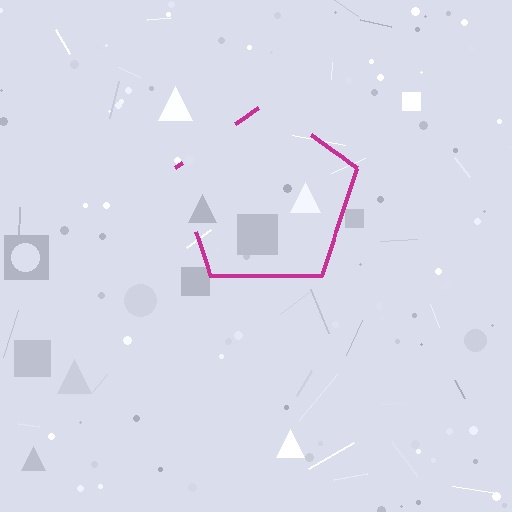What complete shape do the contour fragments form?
The contour fragments form a pentagon.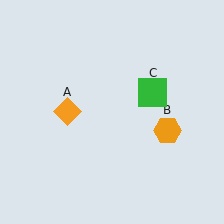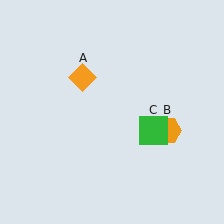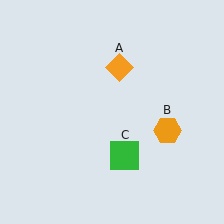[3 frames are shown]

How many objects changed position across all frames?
2 objects changed position: orange diamond (object A), green square (object C).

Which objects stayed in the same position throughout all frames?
Orange hexagon (object B) remained stationary.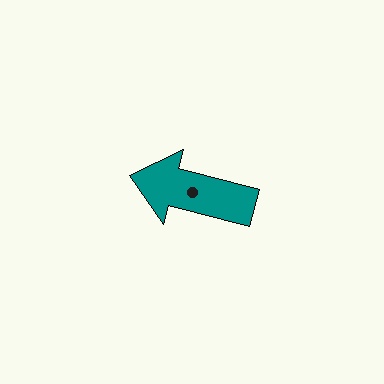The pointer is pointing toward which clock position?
Roughly 9 o'clock.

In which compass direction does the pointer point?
West.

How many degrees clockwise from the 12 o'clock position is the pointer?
Approximately 285 degrees.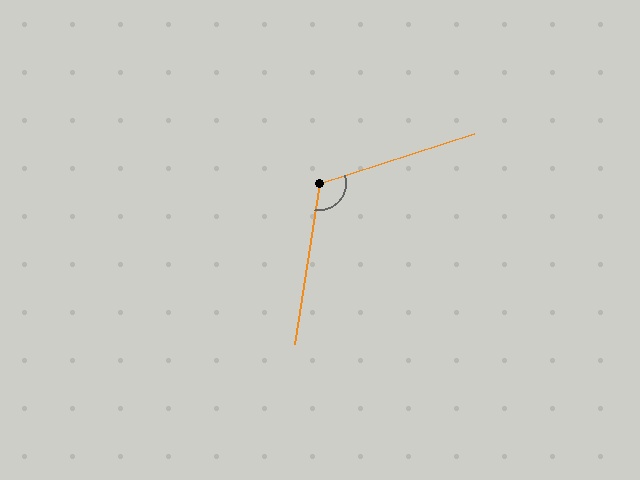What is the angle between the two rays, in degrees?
Approximately 117 degrees.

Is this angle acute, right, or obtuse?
It is obtuse.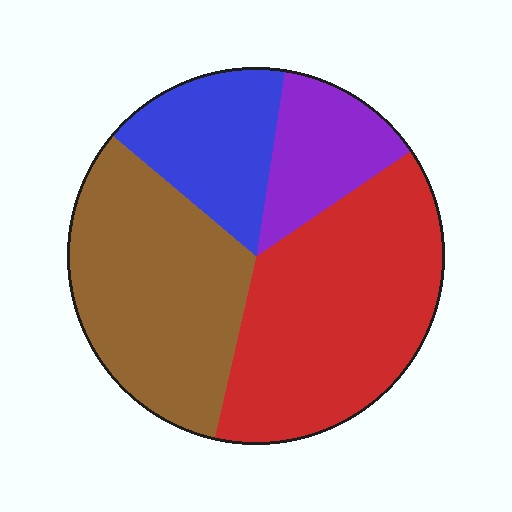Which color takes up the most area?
Red, at roughly 40%.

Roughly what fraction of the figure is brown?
Brown takes up about one third (1/3) of the figure.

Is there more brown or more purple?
Brown.